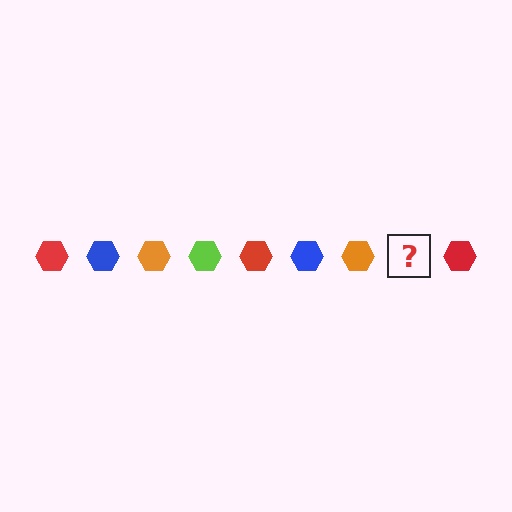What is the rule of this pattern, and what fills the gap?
The rule is that the pattern cycles through red, blue, orange, lime hexagons. The gap should be filled with a lime hexagon.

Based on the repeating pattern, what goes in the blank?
The blank should be a lime hexagon.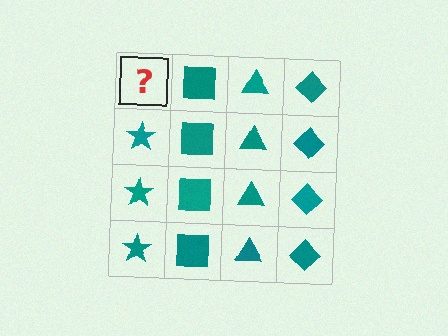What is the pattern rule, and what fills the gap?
The rule is that each column has a consistent shape. The gap should be filled with a teal star.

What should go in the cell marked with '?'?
The missing cell should contain a teal star.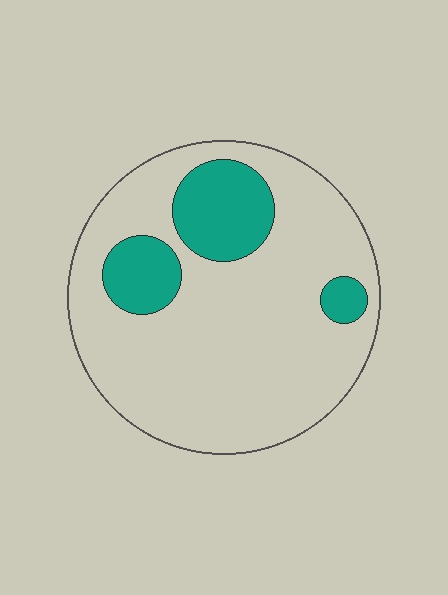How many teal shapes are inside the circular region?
3.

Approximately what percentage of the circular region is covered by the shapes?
Approximately 20%.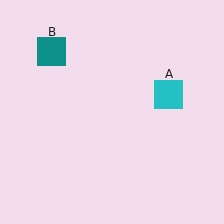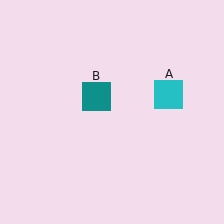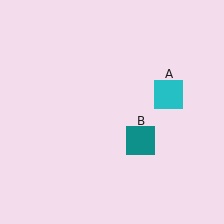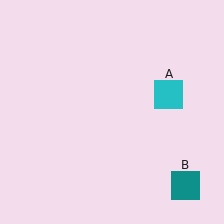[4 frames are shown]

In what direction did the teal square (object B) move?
The teal square (object B) moved down and to the right.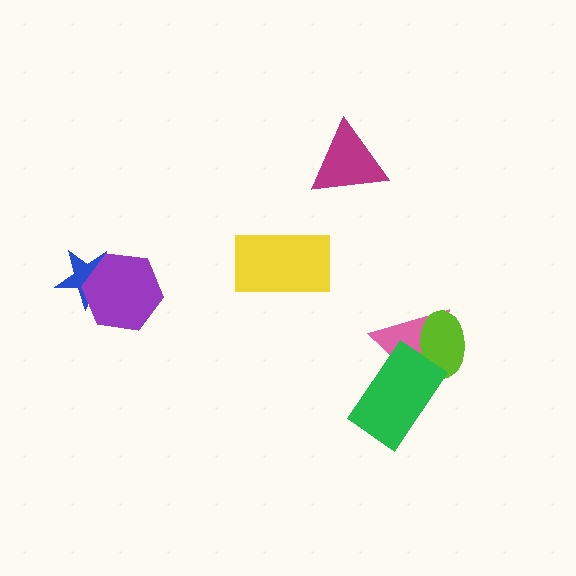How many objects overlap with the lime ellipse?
2 objects overlap with the lime ellipse.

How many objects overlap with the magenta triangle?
0 objects overlap with the magenta triangle.